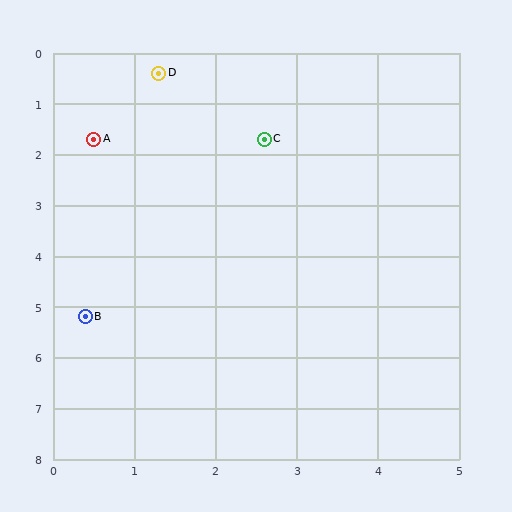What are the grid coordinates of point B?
Point B is at approximately (0.4, 5.2).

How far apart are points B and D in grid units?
Points B and D are about 4.9 grid units apart.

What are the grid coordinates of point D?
Point D is at approximately (1.3, 0.4).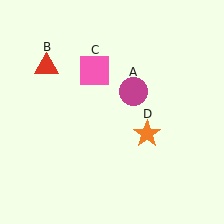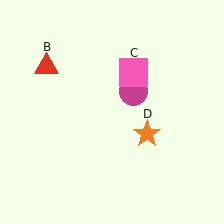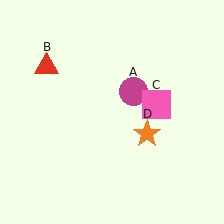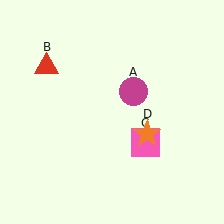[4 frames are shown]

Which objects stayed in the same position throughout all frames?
Magenta circle (object A) and red triangle (object B) and orange star (object D) remained stationary.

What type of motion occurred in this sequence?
The pink square (object C) rotated clockwise around the center of the scene.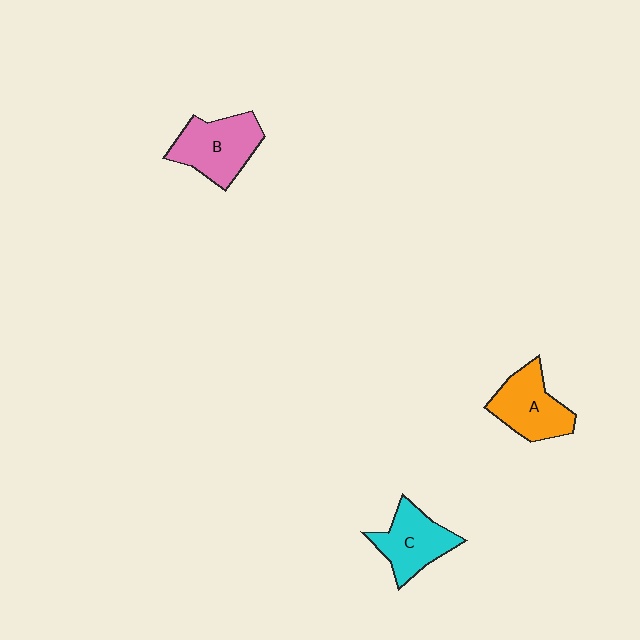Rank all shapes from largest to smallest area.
From largest to smallest: B (pink), A (orange), C (cyan).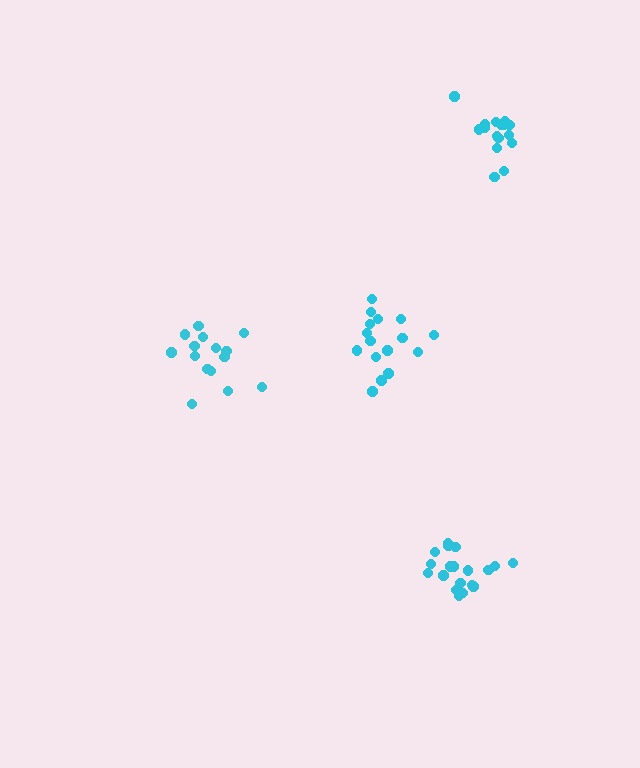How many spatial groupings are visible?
There are 4 spatial groupings.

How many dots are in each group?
Group 1: 16 dots, Group 2: 15 dots, Group 3: 16 dots, Group 4: 21 dots (68 total).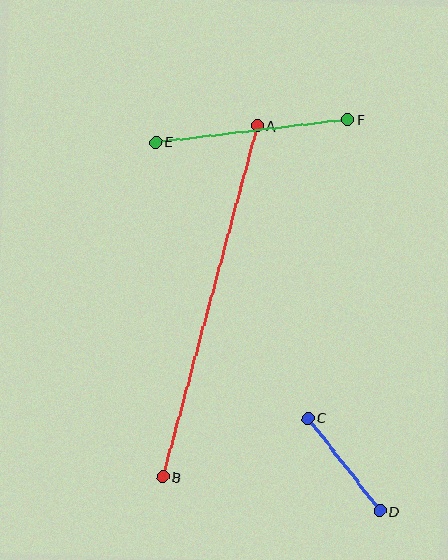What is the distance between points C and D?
The distance is approximately 117 pixels.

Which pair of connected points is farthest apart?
Points A and B are farthest apart.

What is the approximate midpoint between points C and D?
The midpoint is at approximately (344, 464) pixels.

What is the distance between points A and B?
The distance is approximately 364 pixels.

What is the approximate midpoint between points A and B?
The midpoint is at approximately (210, 301) pixels.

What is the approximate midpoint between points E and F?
The midpoint is at approximately (252, 131) pixels.